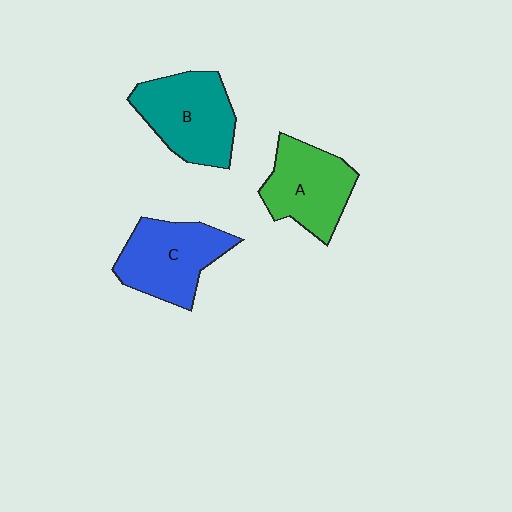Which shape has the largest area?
Shape B (teal).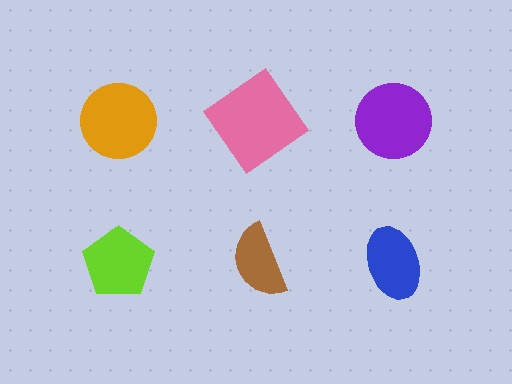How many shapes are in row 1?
3 shapes.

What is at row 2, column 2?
A brown semicircle.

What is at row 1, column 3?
A purple circle.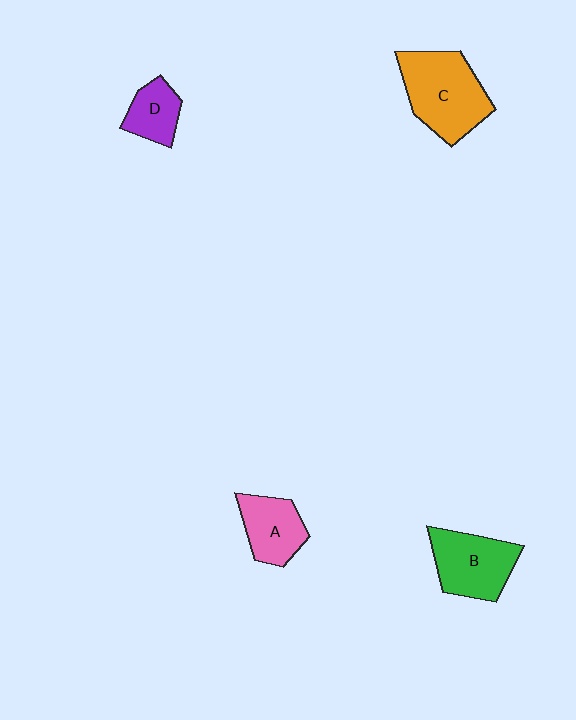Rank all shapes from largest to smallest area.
From largest to smallest: C (orange), B (green), A (pink), D (purple).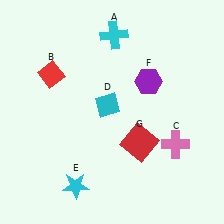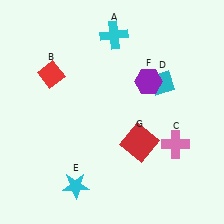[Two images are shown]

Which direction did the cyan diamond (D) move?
The cyan diamond (D) moved right.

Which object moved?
The cyan diamond (D) moved right.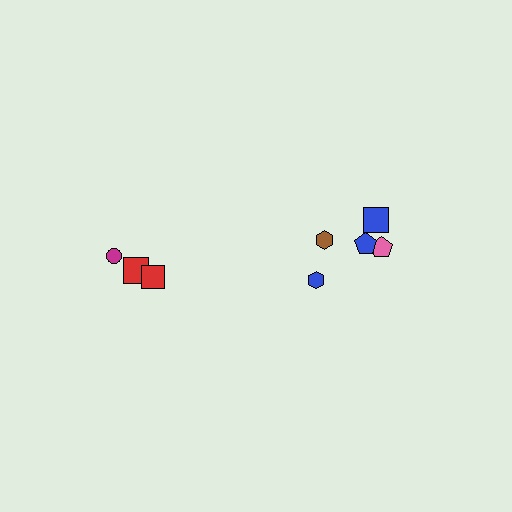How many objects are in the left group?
There are 3 objects.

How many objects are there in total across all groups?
There are 8 objects.